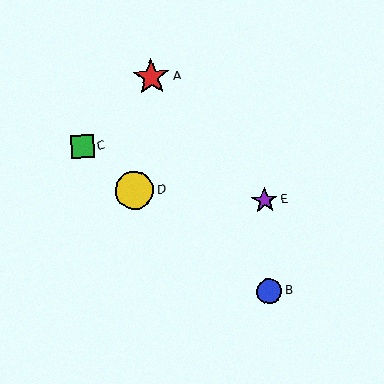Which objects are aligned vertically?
Objects B, E are aligned vertically.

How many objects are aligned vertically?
2 objects (B, E) are aligned vertically.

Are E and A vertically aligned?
No, E is at x≈265 and A is at x≈151.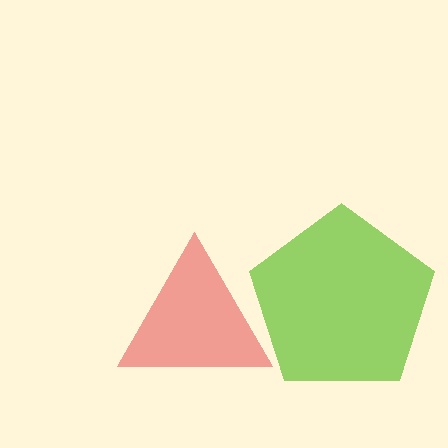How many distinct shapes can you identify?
There are 2 distinct shapes: a lime pentagon, a red triangle.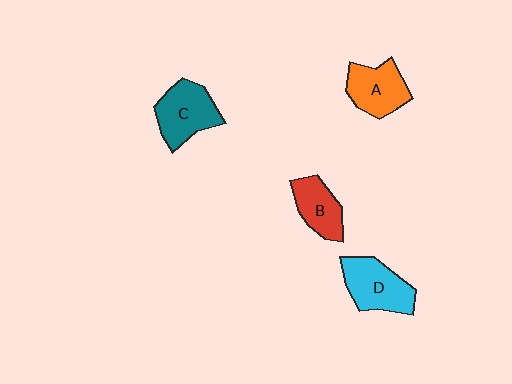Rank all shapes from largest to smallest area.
From largest to smallest: D (cyan), C (teal), A (orange), B (red).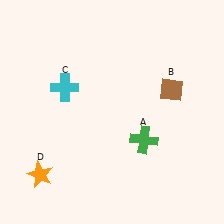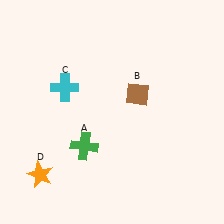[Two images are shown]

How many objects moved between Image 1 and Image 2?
2 objects moved between the two images.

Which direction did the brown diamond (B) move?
The brown diamond (B) moved left.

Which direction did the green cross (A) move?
The green cross (A) moved left.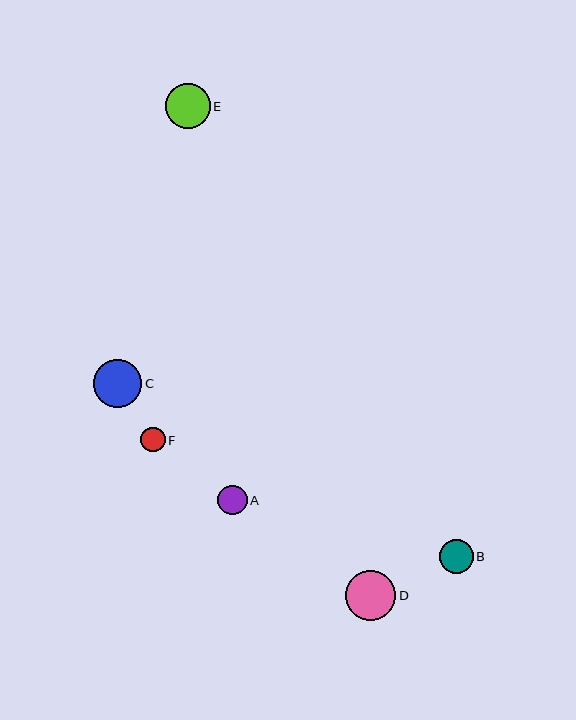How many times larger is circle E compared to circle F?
Circle E is approximately 1.8 times the size of circle F.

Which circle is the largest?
Circle D is the largest with a size of approximately 50 pixels.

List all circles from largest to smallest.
From largest to smallest: D, C, E, B, A, F.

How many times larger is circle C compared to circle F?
Circle C is approximately 2.0 times the size of circle F.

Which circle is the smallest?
Circle F is the smallest with a size of approximately 25 pixels.